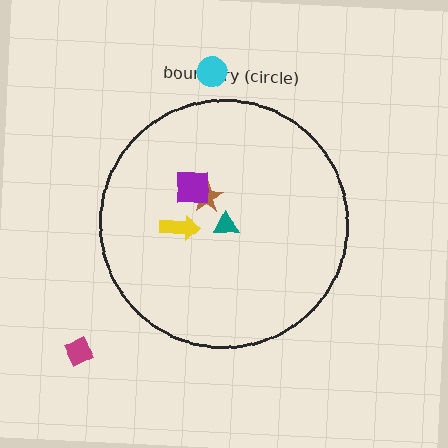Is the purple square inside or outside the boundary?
Inside.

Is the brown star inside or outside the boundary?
Inside.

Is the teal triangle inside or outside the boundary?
Inside.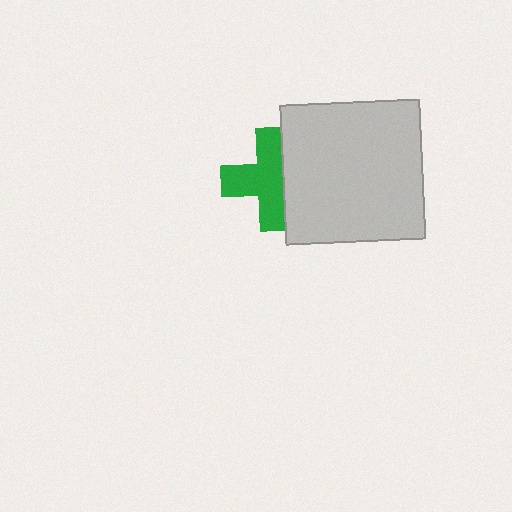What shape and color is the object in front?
The object in front is a light gray square.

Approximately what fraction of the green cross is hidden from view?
Roughly 35% of the green cross is hidden behind the light gray square.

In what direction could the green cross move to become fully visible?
The green cross could move left. That would shift it out from behind the light gray square entirely.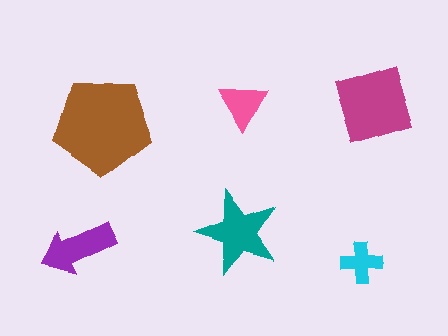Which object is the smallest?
The cyan cross.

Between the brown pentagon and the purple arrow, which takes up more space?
The brown pentagon.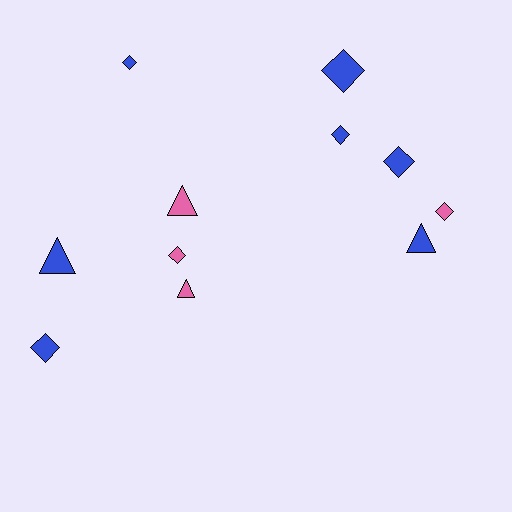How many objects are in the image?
There are 11 objects.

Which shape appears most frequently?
Diamond, with 7 objects.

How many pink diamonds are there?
There are 2 pink diamonds.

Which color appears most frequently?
Blue, with 7 objects.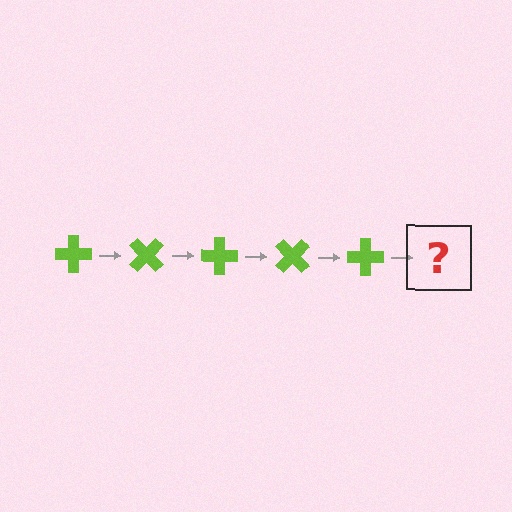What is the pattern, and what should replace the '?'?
The pattern is that the cross rotates 45 degrees each step. The '?' should be a lime cross rotated 225 degrees.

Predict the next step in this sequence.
The next step is a lime cross rotated 225 degrees.